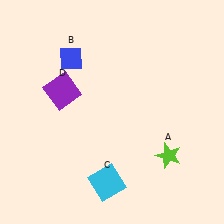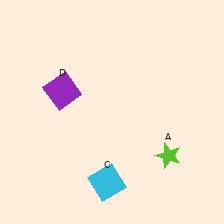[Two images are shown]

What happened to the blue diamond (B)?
The blue diamond (B) was removed in Image 2. It was in the top-left area of Image 1.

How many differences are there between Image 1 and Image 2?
There is 1 difference between the two images.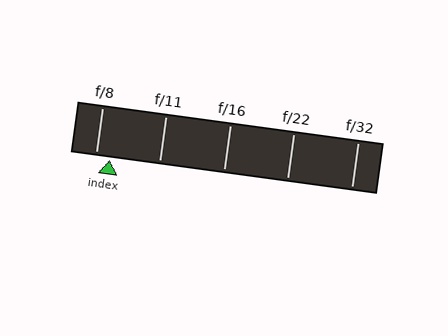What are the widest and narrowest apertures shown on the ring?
The widest aperture shown is f/8 and the narrowest is f/32.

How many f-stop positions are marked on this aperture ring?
There are 5 f-stop positions marked.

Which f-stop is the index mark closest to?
The index mark is closest to f/8.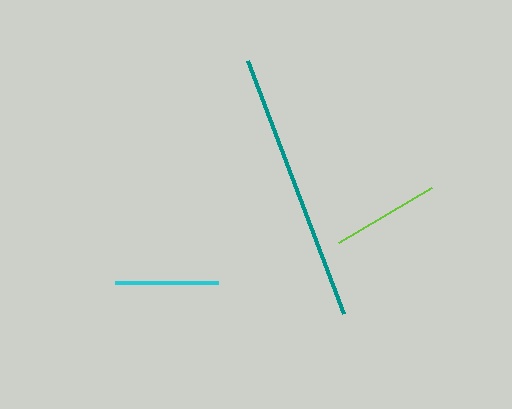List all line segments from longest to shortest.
From longest to shortest: teal, lime, cyan.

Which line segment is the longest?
The teal line is the longest at approximately 271 pixels.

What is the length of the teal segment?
The teal segment is approximately 271 pixels long.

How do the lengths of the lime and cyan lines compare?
The lime and cyan lines are approximately the same length.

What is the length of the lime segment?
The lime segment is approximately 107 pixels long.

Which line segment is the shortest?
The cyan line is the shortest at approximately 103 pixels.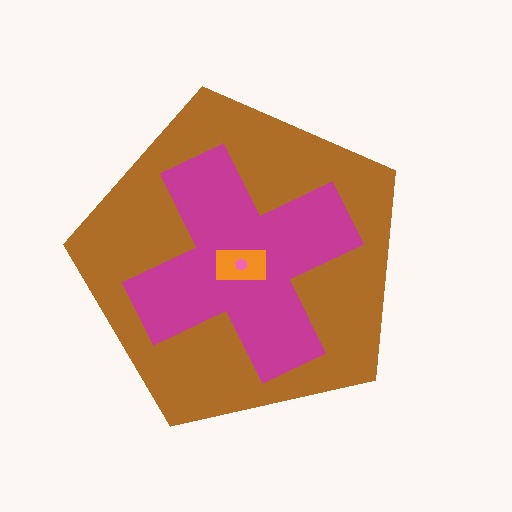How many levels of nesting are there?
4.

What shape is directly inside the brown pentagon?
The magenta cross.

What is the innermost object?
The pink hexagon.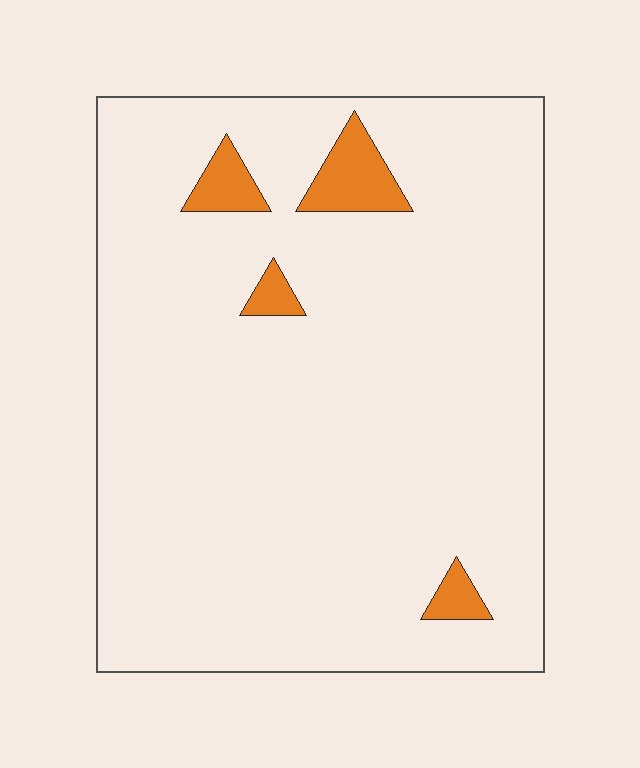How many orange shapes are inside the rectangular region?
4.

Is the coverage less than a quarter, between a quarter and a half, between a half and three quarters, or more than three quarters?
Less than a quarter.